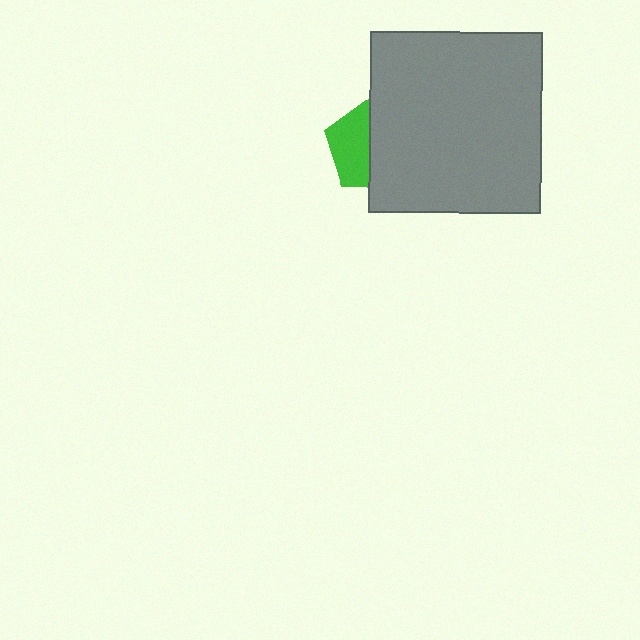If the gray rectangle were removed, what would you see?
You would see the complete green pentagon.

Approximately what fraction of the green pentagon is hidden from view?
Roughly 54% of the green pentagon is hidden behind the gray rectangle.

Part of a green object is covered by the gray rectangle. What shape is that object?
It is a pentagon.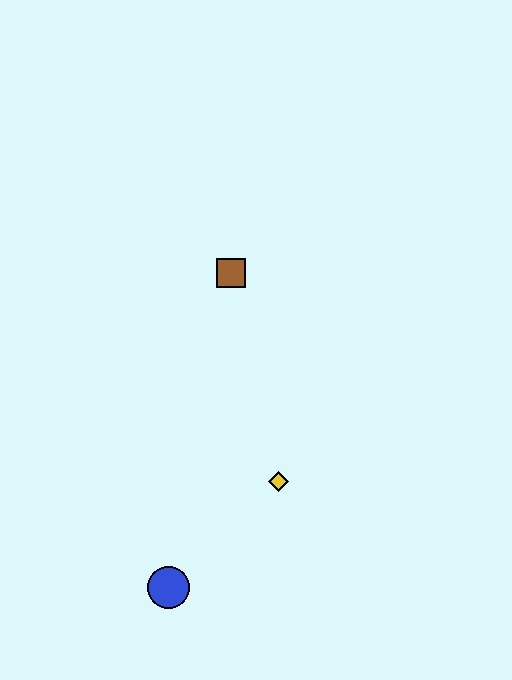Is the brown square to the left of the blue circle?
No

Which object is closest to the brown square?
The yellow diamond is closest to the brown square.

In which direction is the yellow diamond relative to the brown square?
The yellow diamond is below the brown square.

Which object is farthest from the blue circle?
The brown square is farthest from the blue circle.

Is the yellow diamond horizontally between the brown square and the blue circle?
No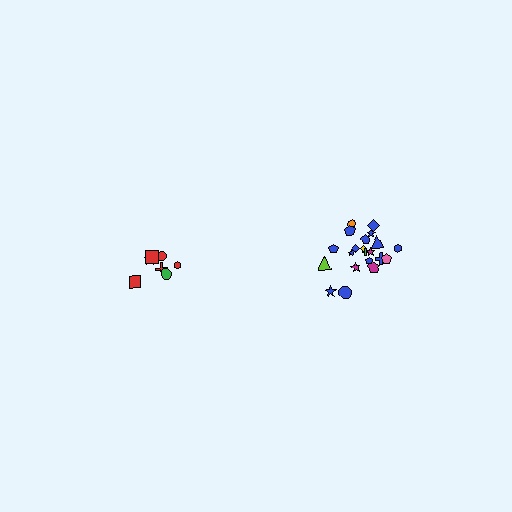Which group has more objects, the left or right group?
The right group.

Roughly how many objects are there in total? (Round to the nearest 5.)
Roughly 30 objects in total.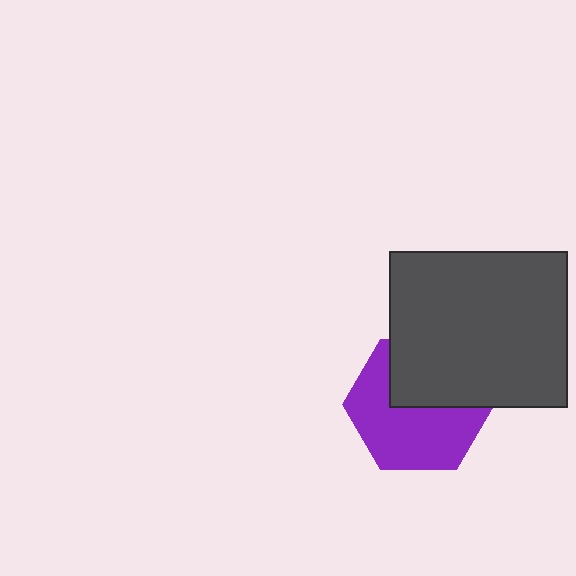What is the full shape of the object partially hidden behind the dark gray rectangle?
The partially hidden object is a purple hexagon.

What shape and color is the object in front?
The object in front is a dark gray rectangle.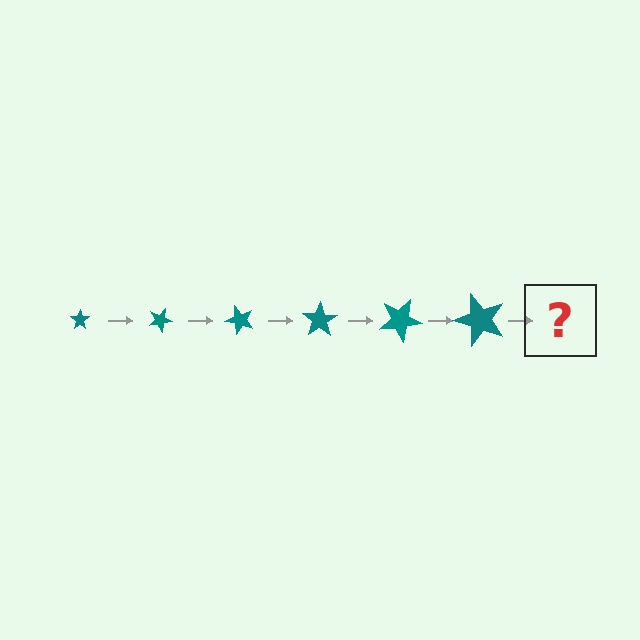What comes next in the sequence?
The next element should be a star, larger than the previous one and rotated 150 degrees from the start.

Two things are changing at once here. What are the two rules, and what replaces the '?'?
The two rules are that the star grows larger each step and it rotates 25 degrees each step. The '?' should be a star, larger than the previous one and rotated 150 degrees from the start.